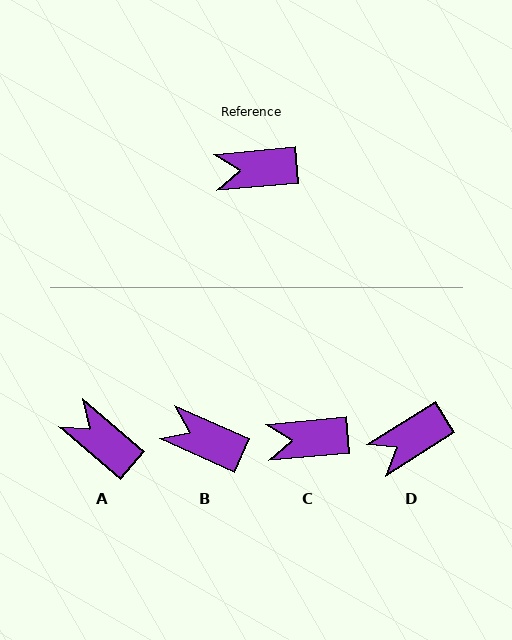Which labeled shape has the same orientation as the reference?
C.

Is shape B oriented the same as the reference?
No, it is off by about 29 degrees.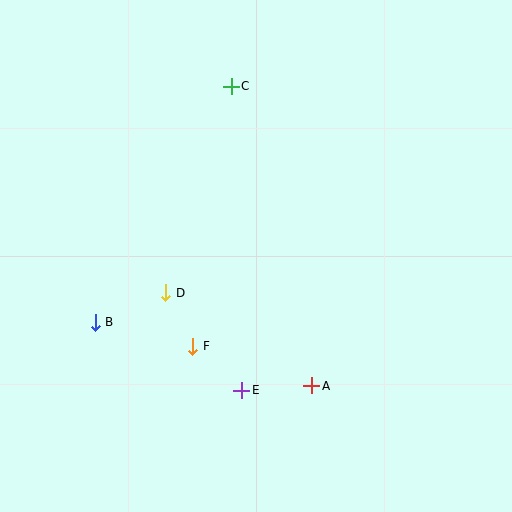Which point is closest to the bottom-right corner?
Point A is closest to the bottom-right corner.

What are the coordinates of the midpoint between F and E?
The midpoint between F and E is at (217, 368).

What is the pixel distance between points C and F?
The distance between C and F is 263 pixels.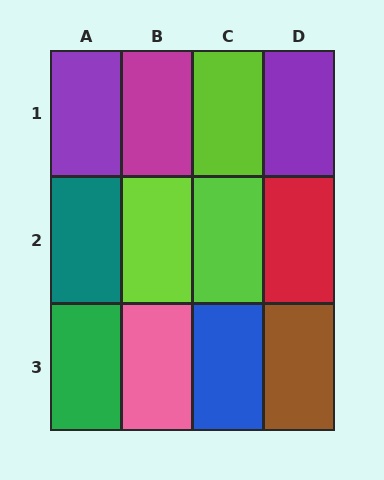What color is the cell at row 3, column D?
Brown.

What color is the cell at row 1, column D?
Purple.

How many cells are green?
1 cell is green.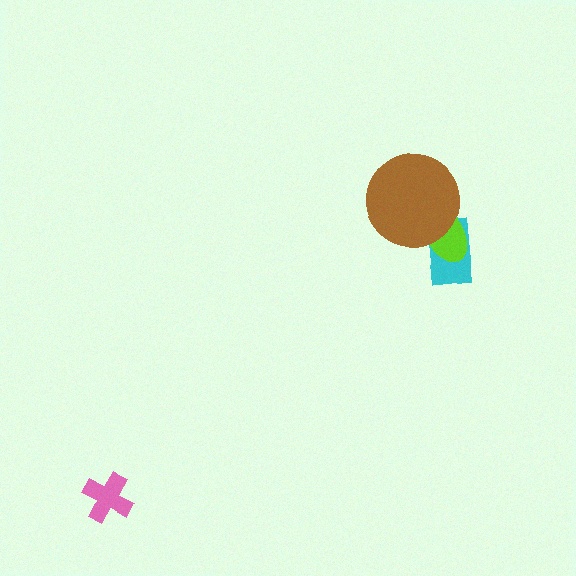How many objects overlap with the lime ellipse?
2 objects overlap with the lime ellipse.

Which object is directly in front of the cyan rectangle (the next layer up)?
The lime ellipse is directly in front of the cyan rectangle.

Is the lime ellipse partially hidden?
Yes, it is partially covered by another shape.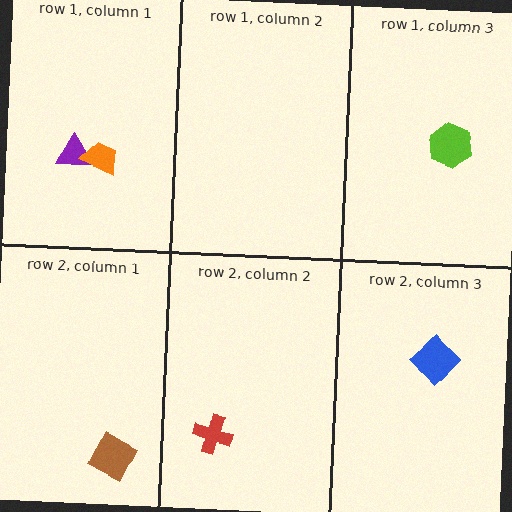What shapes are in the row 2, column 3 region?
The blue diamond.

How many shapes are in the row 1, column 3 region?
1.